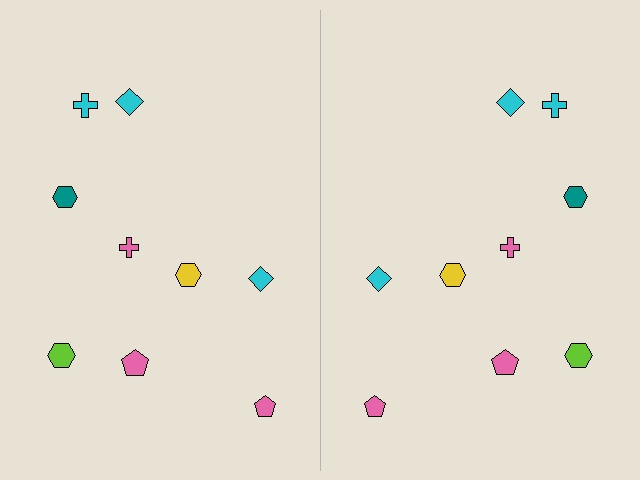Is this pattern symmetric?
Yes, this pattern has bilateral (reflection) symmetry.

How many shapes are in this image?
There are 18 shapes in this image.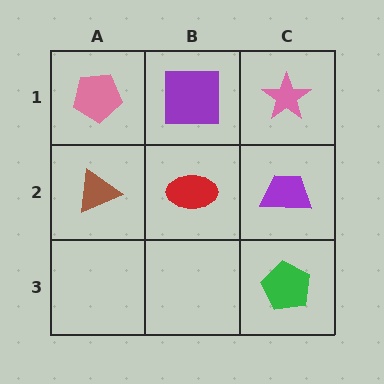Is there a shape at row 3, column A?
No, that cell is empty.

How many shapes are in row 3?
1 shape.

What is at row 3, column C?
A green pentagon.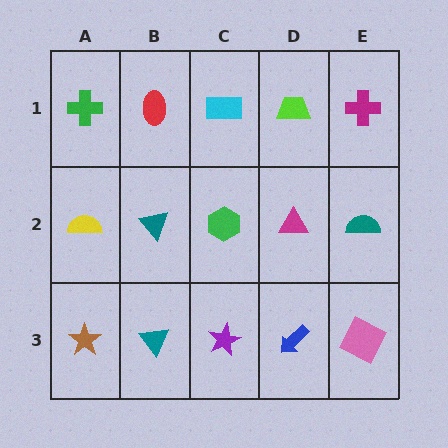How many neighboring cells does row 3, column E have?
2.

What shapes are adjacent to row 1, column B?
A teal triangle (row 2, column B), a green cross (row 1, column A), a cyan rectangle (row 1, column C).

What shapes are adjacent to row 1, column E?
A teal semicircle (row 2, column E), a lime trapezoid (row 1, column D).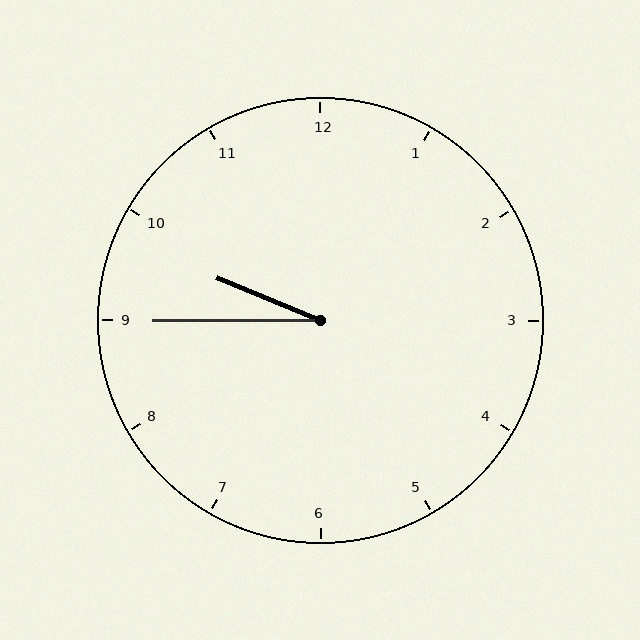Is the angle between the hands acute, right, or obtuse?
It is acute.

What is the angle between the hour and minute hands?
Approximately 22 degrees.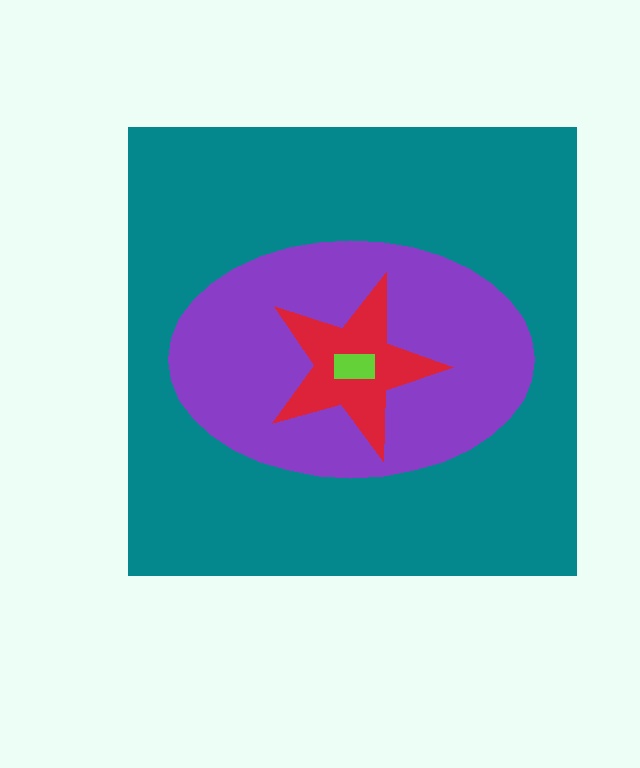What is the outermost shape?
The teal square.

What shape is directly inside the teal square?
The purple ellipse.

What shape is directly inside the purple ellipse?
The red star.